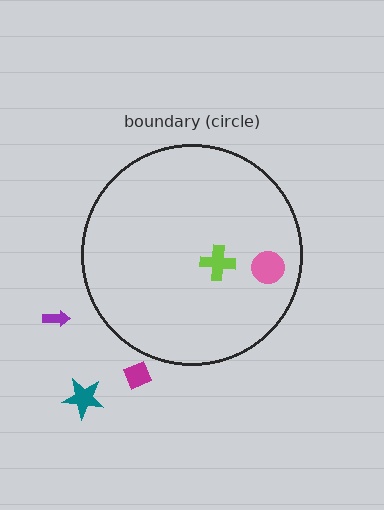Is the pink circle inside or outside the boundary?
Inside.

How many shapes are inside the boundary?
2 inside, 3 outside.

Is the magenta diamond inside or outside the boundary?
Outside.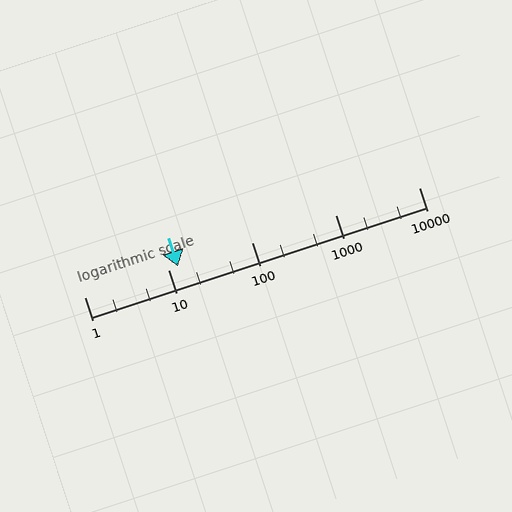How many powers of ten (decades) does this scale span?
The scale spans 4 decades, from 1 to 10000.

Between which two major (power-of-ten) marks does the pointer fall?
The pointer is between 10 and 100.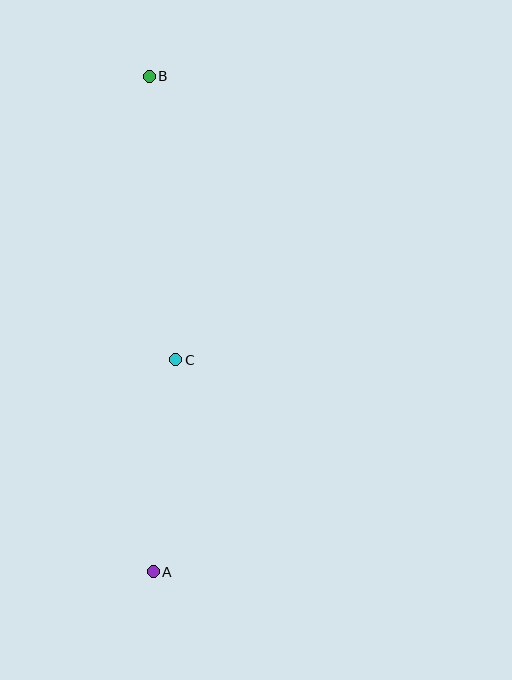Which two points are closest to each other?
Points A and C are closest to each other.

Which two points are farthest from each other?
Points A and B are farthest from each other.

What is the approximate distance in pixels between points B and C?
The distance between B and C is approximately 284 pixels.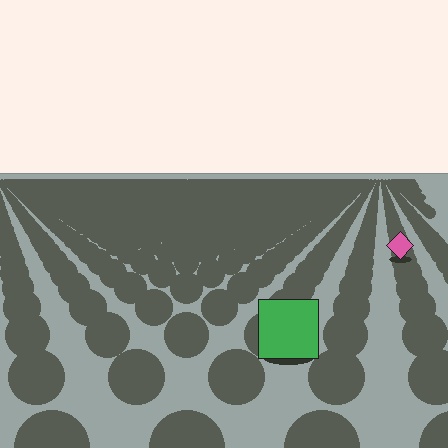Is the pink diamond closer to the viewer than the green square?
No. The green square is closer — you can tell from the texture gradient: the ground texture is coarser near it.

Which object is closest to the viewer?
The green square is closest. The texture marks near it are larger and more spread out.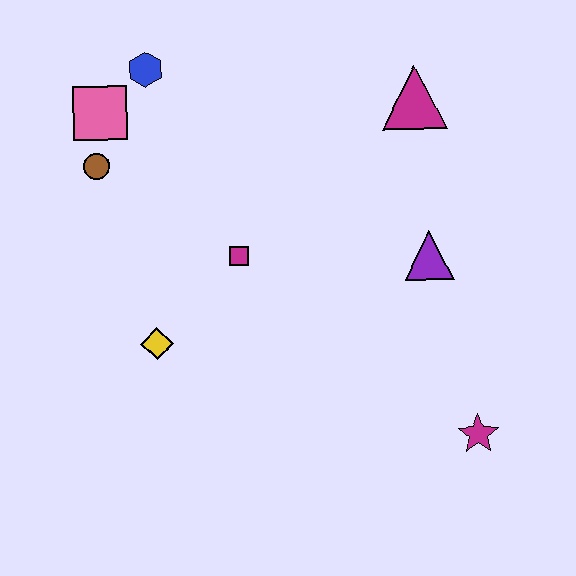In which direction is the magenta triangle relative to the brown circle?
The magenta triangle is to the right of the brown circle.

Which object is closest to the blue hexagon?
The pink square is closest to the blue hexagon.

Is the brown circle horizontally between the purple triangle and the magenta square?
No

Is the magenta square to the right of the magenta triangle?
No